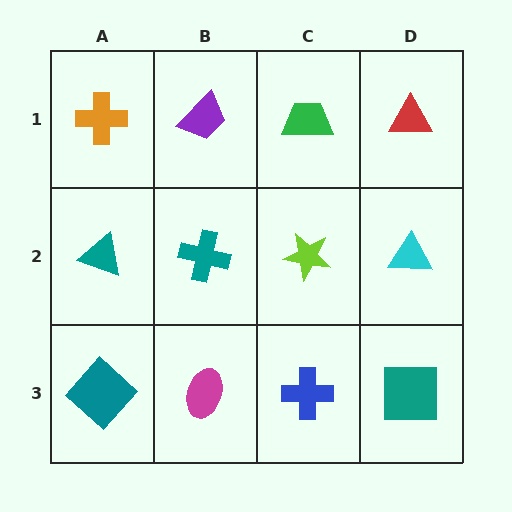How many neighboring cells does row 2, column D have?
3.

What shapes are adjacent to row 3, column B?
A teal cross (row 2, column B), a teal diamond (row 3, column A), a blue cross (row 3, column C).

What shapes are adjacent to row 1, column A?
A teal triangle (row 2, column A), a purple trapezoid (row 1, column B).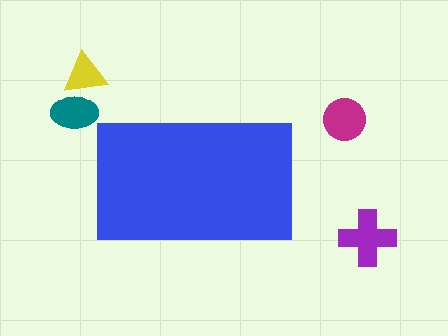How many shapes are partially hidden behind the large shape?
0 shapes are partially hidden.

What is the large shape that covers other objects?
A blue rectangle.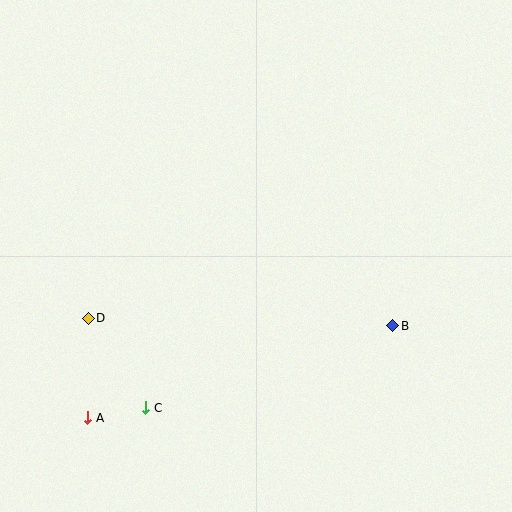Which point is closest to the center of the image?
Point B at (393, 326) is closest to the center.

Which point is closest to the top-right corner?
Point B is closest to the top-right corner.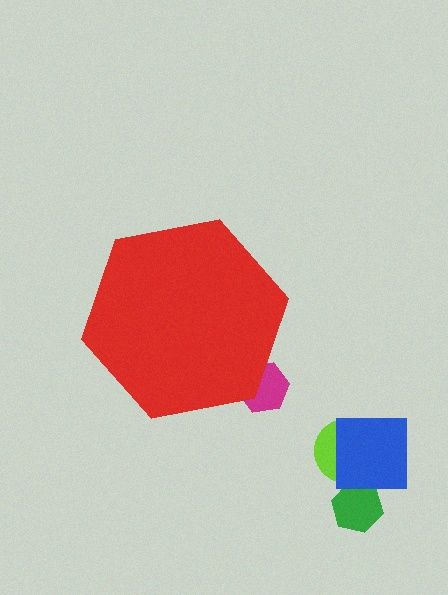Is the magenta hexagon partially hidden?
Yes, the magenta hexagon is partially hidden behind the red hexagon.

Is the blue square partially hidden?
No, the blue square is fully visible.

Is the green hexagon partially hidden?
No, the green hexagon is fully visible.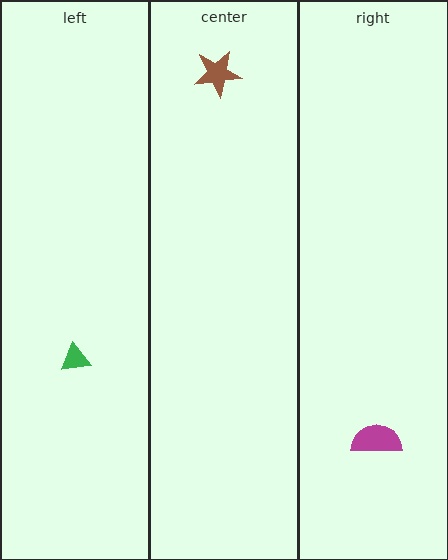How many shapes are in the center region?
1.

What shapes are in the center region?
The brown star.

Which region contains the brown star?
The center region.